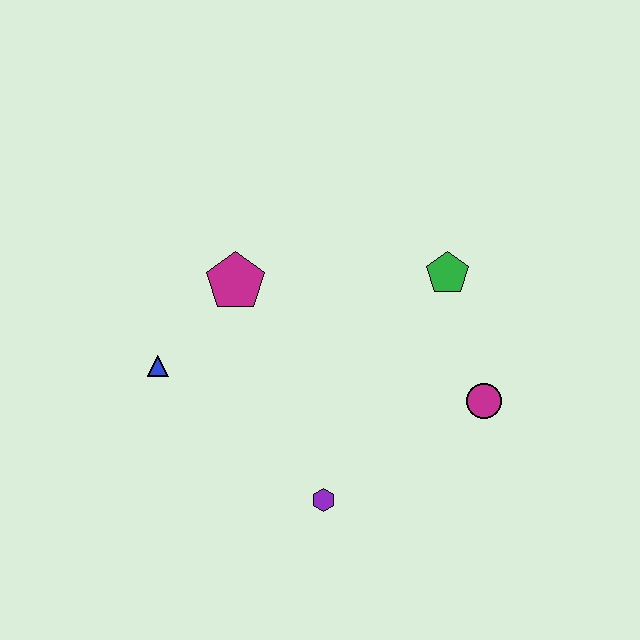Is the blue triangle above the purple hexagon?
Yes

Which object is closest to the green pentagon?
The magenta circle is closest to the green pentagon.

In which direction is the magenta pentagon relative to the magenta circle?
The magenta pentagon is to the left of the magenta circle.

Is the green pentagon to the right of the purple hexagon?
Yes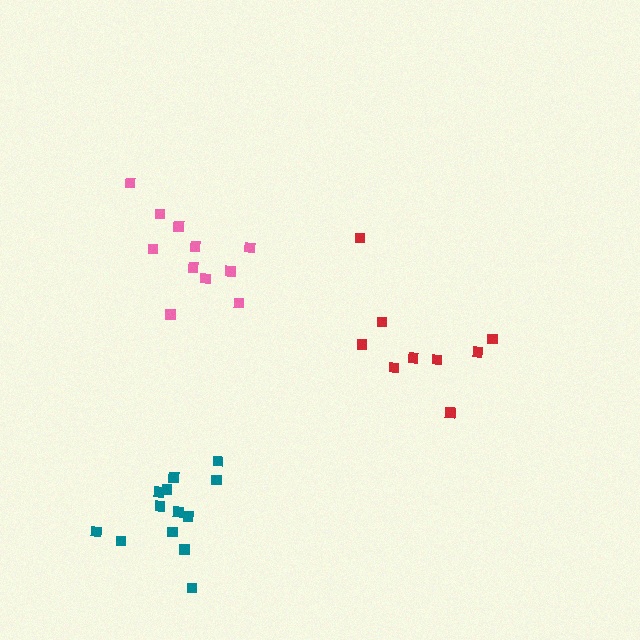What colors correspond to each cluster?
The clusters are colored: pink, red, teal.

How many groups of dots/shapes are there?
There are 3 groups.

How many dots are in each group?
Group 1: 11 dots, Group 2: 9 dots, Group 3: 13 dots (33 total).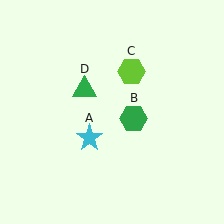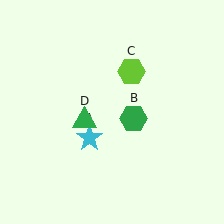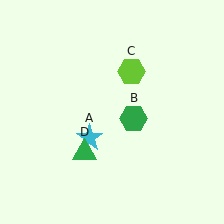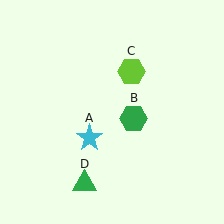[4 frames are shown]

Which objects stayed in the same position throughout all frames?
Cyan star (object A) and green hexagon (object B) and lime hexagon (object C) remained stationary.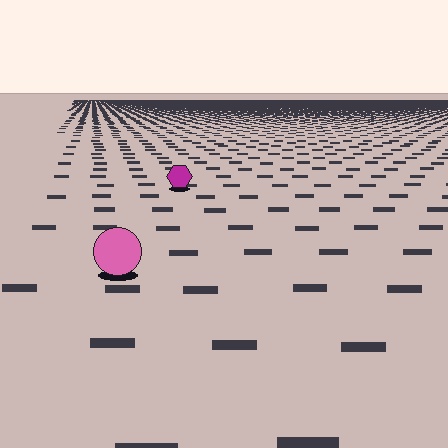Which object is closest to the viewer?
The pink circle is closest. The texture marks near it are larger and more spread out.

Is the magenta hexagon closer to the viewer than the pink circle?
No. The pink circle is closer — you can tell from the texture gradient: the ground texture is coarser near it.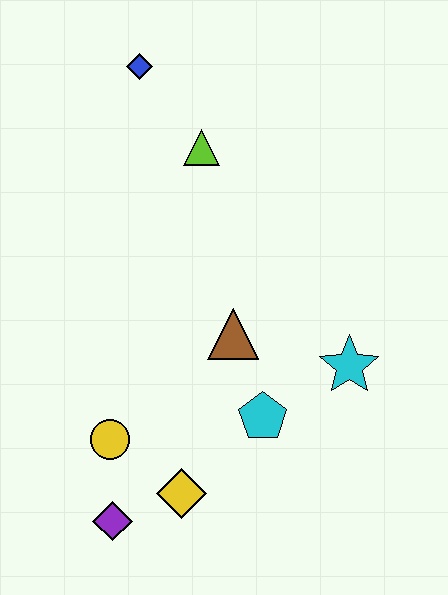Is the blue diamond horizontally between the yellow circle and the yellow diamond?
Yes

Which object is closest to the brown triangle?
The cyan pentagon is closest to the brown triangle.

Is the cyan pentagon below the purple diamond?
No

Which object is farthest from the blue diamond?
The purple diamond is farthest from the blue diamond.